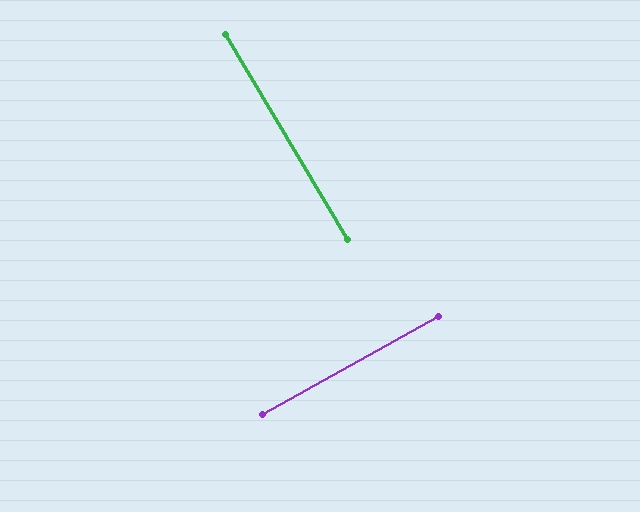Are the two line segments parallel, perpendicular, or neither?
Perpendicular — they meet at approximately 88°.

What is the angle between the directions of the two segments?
Approximately 88 degrees.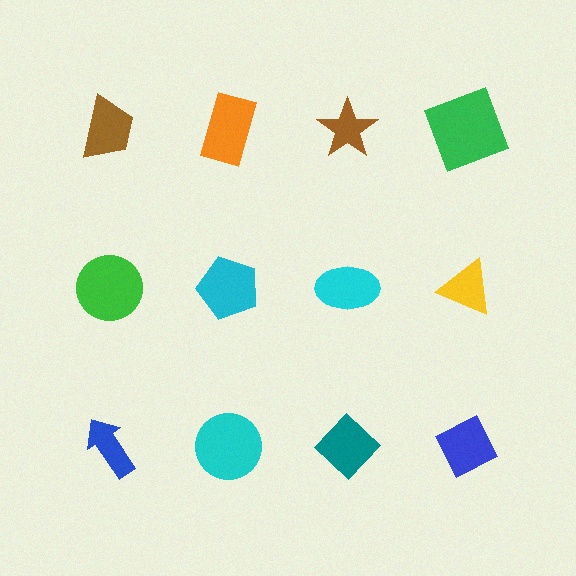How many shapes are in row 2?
4 shapes.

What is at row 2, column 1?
A green circle.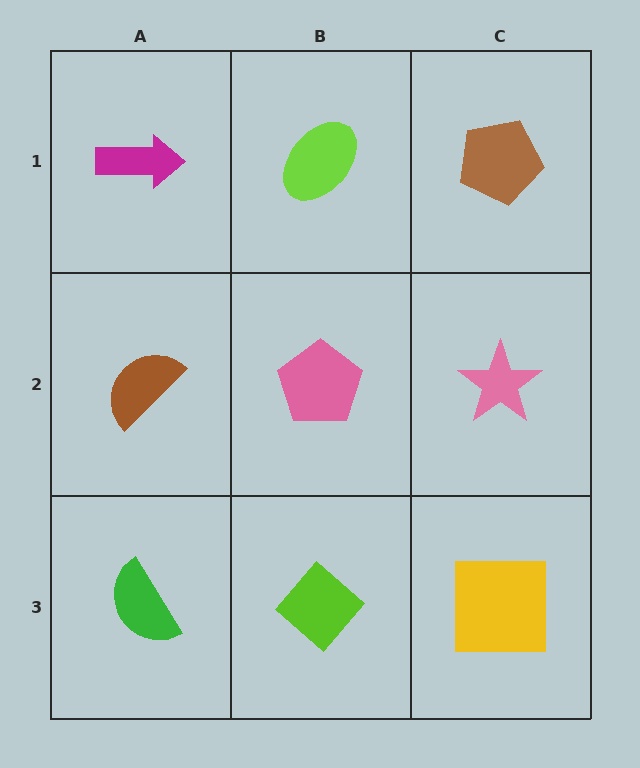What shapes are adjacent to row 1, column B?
A pink pentagon (row 2, column B), a magenta arrow (row 1, column A), a brown pentagon (row 1, column C).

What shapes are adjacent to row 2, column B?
A lime ellipse (row 1, column B), a lime diamond (row 3, column B), a brown semicircle (row 2, column A), a pink star (row 2, column C).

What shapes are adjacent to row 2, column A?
A magenta arrow (row 1, column A), a green semicircle (row 3, column A), a pink pentagon (row 2, column B).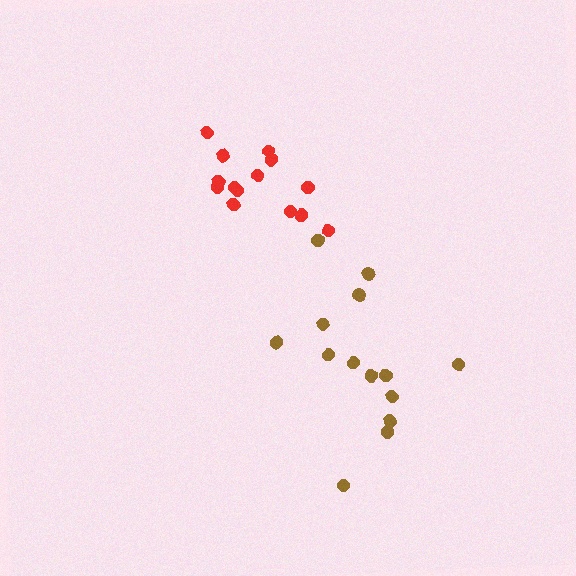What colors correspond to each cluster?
The clusters are colored: red, brown.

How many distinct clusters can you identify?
There are 2 distinct clusters.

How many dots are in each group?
Group 1: 14 dots, Group 2: 14 dots (28 total).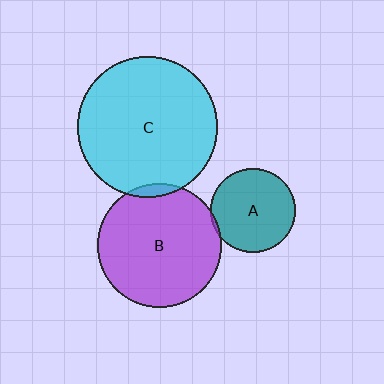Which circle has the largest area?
Circle C (cyan).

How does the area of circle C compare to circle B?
Approximately 1.3 times.